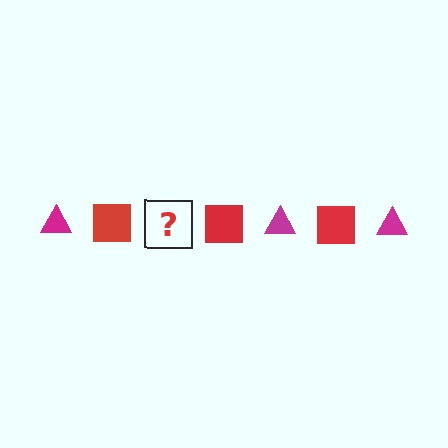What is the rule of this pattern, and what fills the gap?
The rule is that the pattern alternates between magenta triangle and red square. The gap should be filled with a magenta triangle.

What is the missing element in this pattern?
The missing element is a magenta triangle.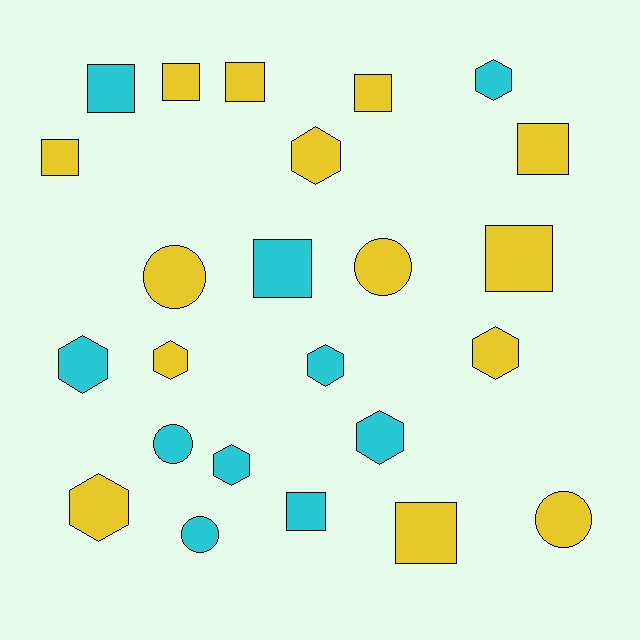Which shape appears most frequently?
Square, with 10 objects.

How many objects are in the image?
There are 24 objects.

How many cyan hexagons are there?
There are 5 cyan hexagons.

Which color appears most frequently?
Yellow, with 14 objects.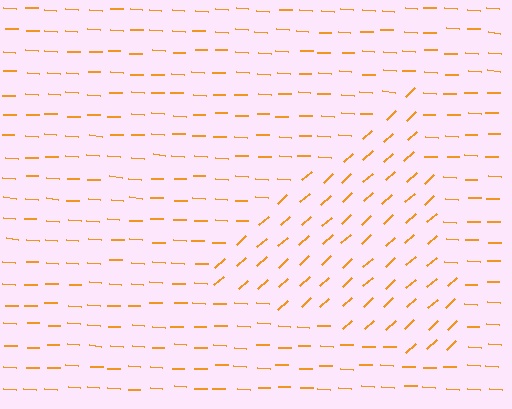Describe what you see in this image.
The image is filled with small orange line segments. A triangle region in the image has lines oriented differently from the surrounding lines, creating a visible texture boundary.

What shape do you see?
I see a triangle.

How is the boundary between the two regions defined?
The boundary is defined purely by a change in line orientation (approximately 45 degrees difference). All lines are the same color and thickness.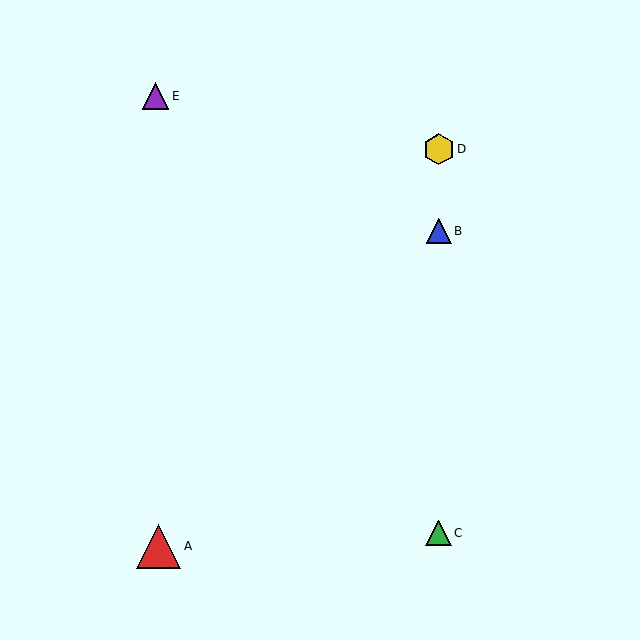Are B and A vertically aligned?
No, B is at x≈439 and A is at x≈159.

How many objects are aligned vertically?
3 objects (B, C, D) are aligned vertically.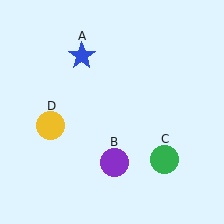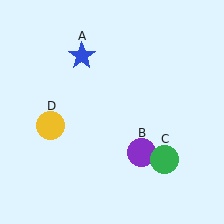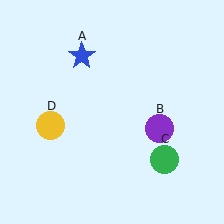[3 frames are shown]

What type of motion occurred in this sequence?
The purple circle (object B) rotated counterclockwise around the center of the scene.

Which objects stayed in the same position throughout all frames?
Blue star (object A) and green circle (object C) and yellow circle (object D) remained stationary.